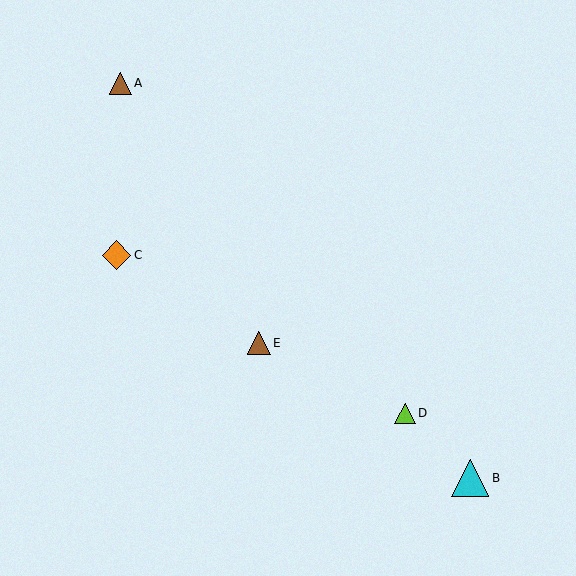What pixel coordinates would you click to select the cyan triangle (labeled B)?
Click at (470, 478) to select the cyan triangle B.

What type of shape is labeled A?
Shape A is a brown triangle.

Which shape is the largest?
The cyan triangle (labeled B) is the largest.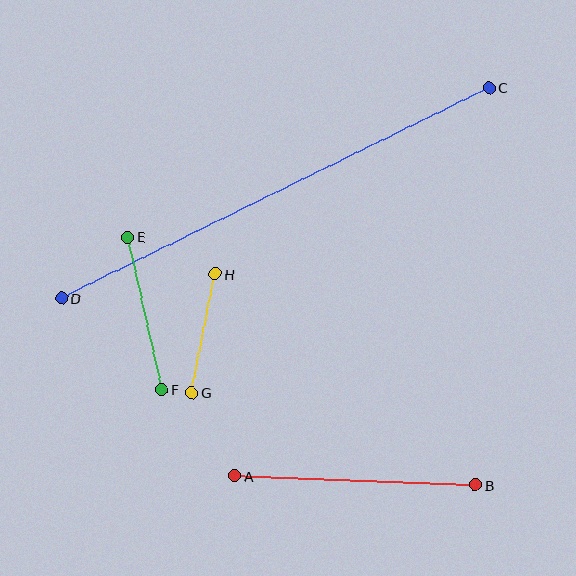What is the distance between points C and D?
The distance is approximately 476 pixels.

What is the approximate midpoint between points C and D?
The midpoint is at approximately (275, 193) pixels.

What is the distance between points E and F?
The distance is approximately 156 pixels.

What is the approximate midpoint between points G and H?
The midpoint is at approximately (203, 333) pixels.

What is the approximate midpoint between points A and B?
The midpoint is at approximately (355, 480) pixels.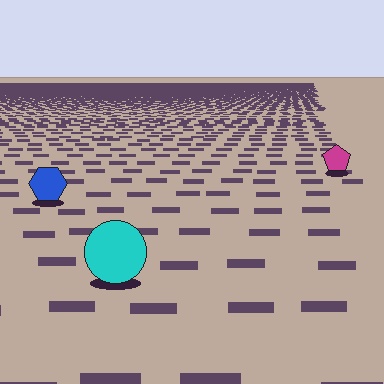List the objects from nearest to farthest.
From nearest to farthest: the cyan circle, the blue hexagon, the magenta pentagon.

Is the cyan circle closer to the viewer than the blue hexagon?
Yes. The cyan circle is closer — you can tell from the texture gradient: the ground texture is coarser near it.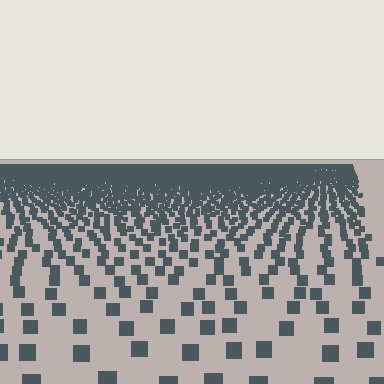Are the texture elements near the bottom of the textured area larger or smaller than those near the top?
Larger. Near the bottom, elements are closer to the viewer and appear at a bigger on-screen size.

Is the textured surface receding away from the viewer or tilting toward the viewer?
The surface is receding away from the viewer. Texture elements get smaller and denser toward the top.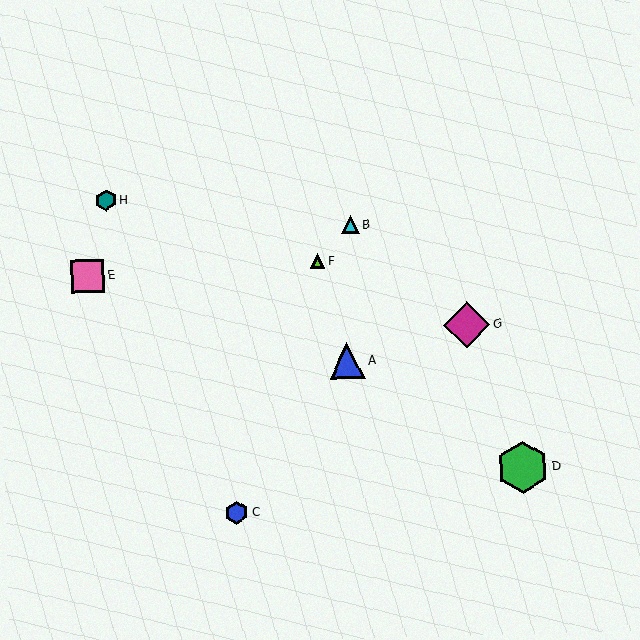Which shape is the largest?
The green hexagon (labeled D) is the largest.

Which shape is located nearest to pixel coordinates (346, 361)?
The blue triangle (labeled A) at (347, 361) is nearest to that location.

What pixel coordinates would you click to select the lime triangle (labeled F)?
Click at (318, 261) to select the lime triangle F.